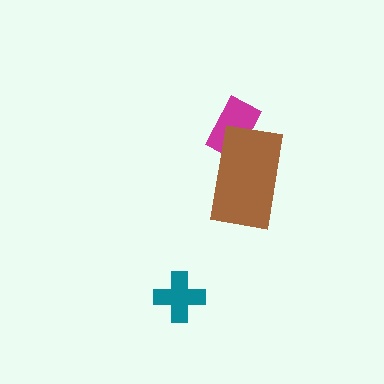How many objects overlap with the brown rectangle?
1 object overlaps with the brown rectangle.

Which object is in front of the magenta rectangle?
The brown rectangle is in front of the magenta rectangle.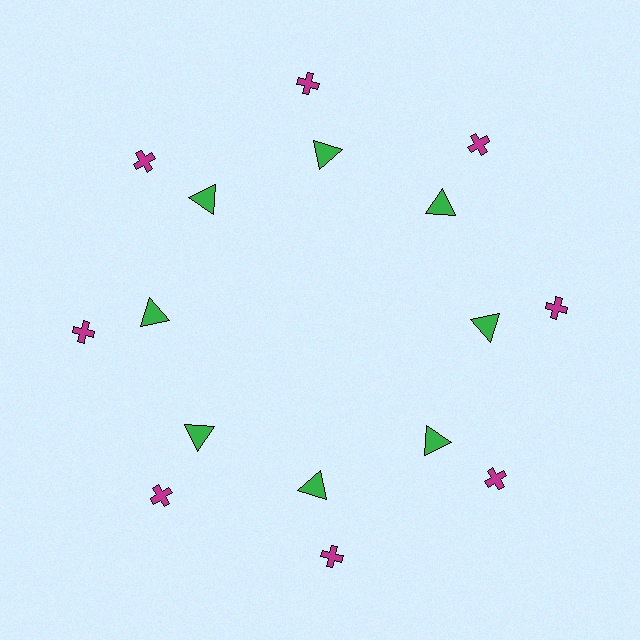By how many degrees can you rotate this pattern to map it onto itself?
The pattern maps onto itself every 45 degrees of rotation.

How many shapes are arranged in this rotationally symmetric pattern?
There are 16 shapes, arranged in 8 groups of 2.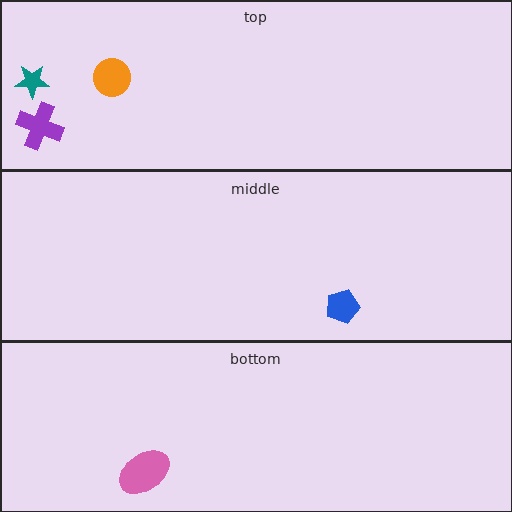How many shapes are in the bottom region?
1.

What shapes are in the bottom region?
The pink ellipse.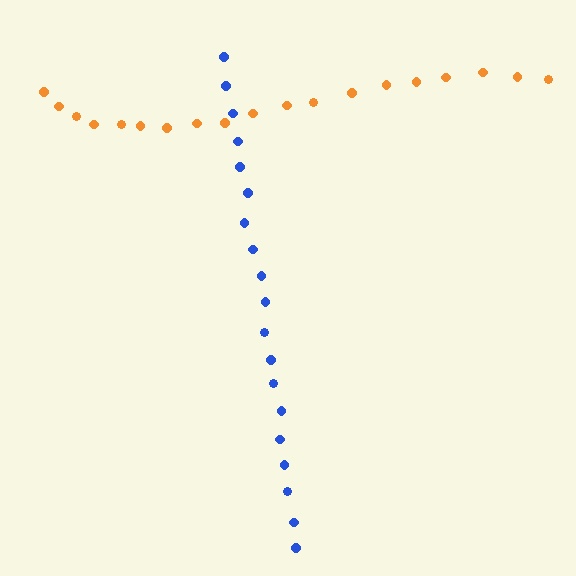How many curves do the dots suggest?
There are 2 distinct paths.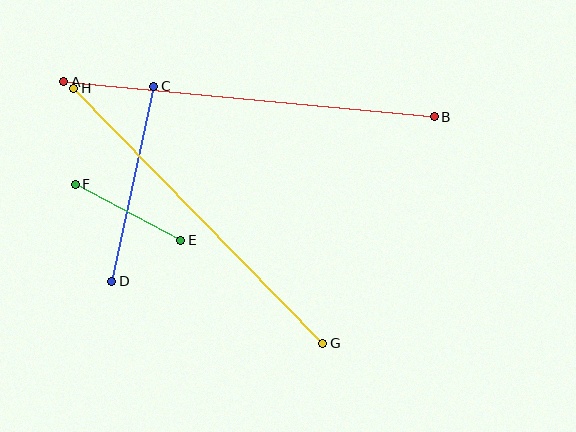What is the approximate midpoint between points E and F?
The midpoint is at approximately (128, 212) pixels.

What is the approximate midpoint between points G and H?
The midpoint is at approximately (198, 216) pixels.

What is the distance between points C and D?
The distance is approximately 200 pixels.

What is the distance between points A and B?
The distance is approximately 372 pixels.